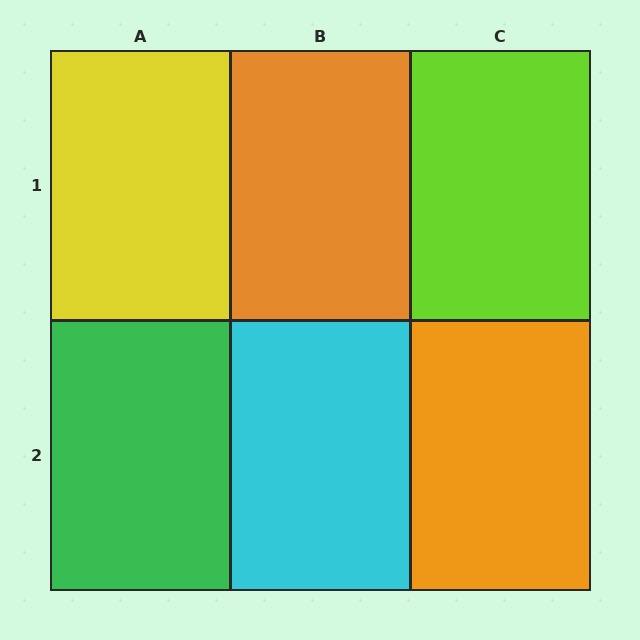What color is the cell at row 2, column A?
Green.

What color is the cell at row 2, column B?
Cyan.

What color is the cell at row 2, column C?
Orange.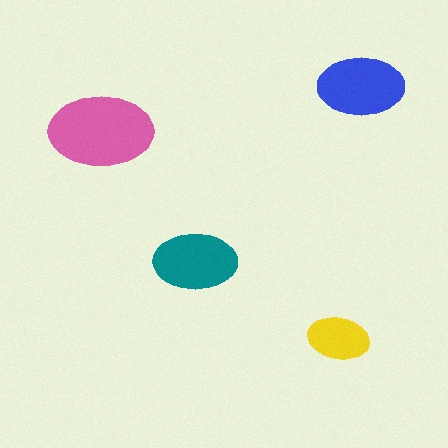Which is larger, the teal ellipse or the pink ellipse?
The pink one.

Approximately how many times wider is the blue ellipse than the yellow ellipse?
About 1.5 times wider.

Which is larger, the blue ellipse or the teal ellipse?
The blue one.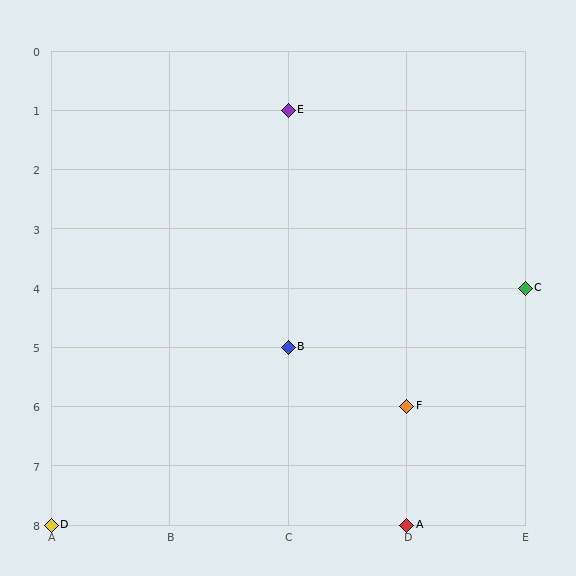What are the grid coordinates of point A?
Point A is at grid coordinates (D, 8).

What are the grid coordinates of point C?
Point C is at grid coordinates (E, 4).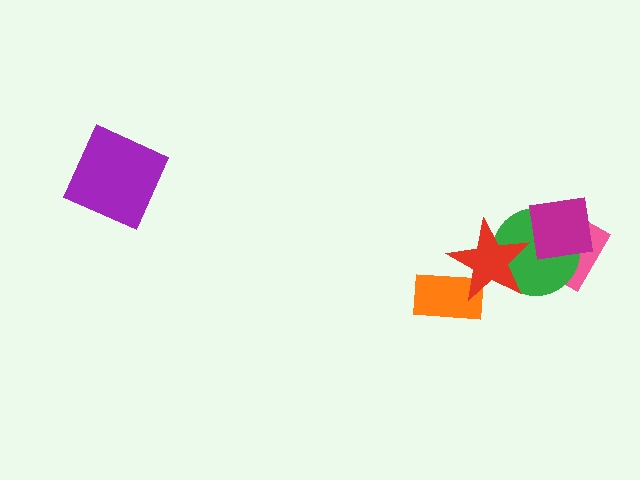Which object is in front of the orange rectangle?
The red star is in front of the orange rectangle.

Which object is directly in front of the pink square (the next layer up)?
The green circle is directly in front of the pink square.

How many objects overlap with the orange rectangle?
1 object overlaps with the orange rectangle.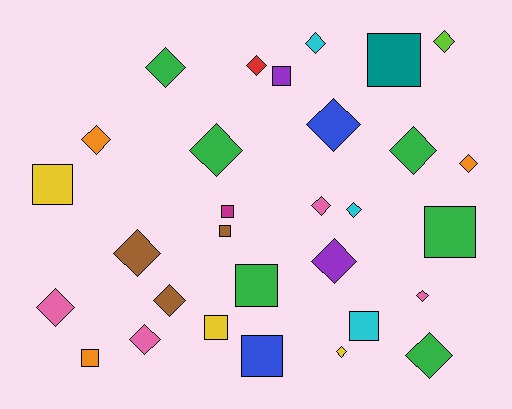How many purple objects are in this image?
There are 2 purple objects.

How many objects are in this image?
There are 30 objects.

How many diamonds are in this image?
There are 19 diamonds.